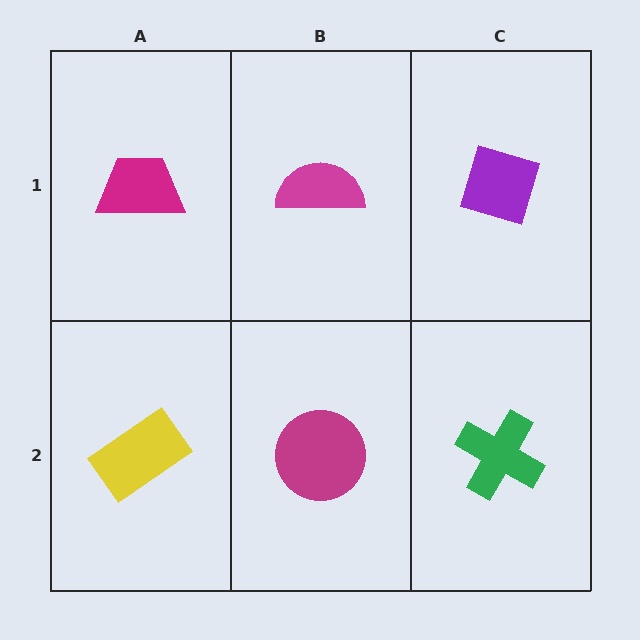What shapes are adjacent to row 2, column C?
A purple diamond (row 1, column C), a magenta circle (row 2, column B).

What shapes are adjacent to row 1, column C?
A green cross (row 2, column C), a magenta semicircle (row 1, column B).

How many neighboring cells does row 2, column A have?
2.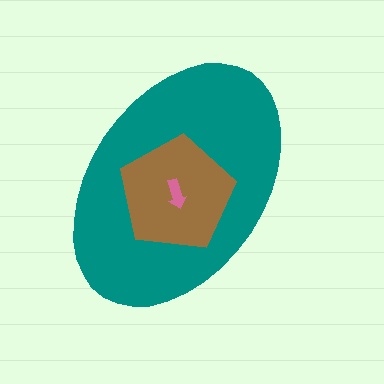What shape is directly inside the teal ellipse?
The brown pentagon.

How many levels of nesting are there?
3.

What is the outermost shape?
The teal ellipse.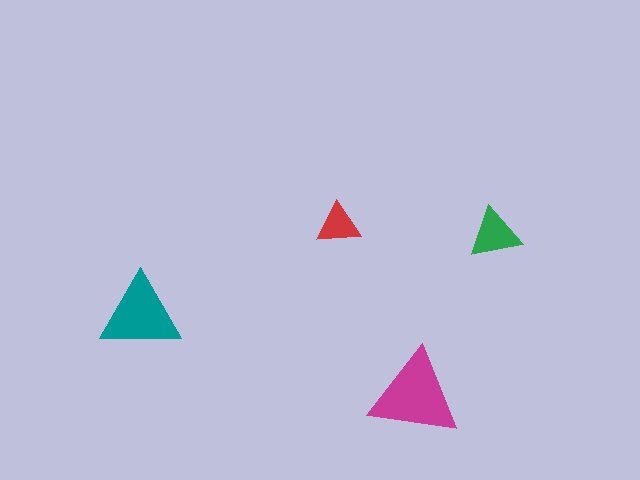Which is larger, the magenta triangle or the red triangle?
The magenta one.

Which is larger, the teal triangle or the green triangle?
The teal one.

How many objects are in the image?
There are 4 objects in the image.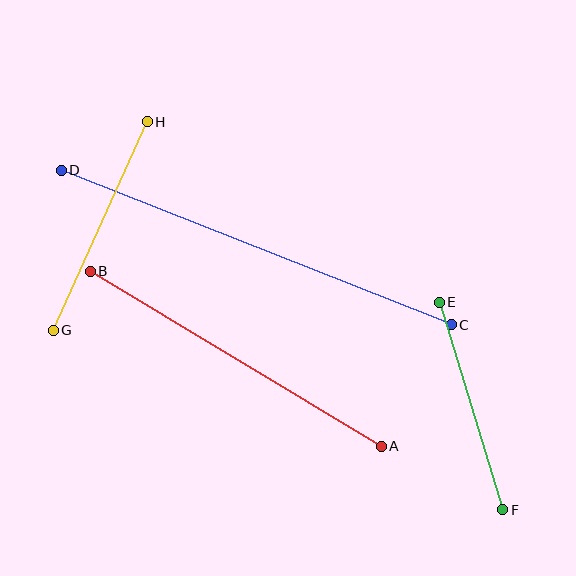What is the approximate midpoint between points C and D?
The midpoint is at approximately (256, 247) pixels.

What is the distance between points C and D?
The distance is approximately 419 pixels.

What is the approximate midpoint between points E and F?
The midpoint is at approximately (471, 406) pixels.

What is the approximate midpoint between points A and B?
The midpoint is at approximately (236, 359) pixels.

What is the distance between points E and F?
The distance is approximately 217 pixels.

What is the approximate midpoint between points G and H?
The midpoint is at approximately (100, 226) pixels.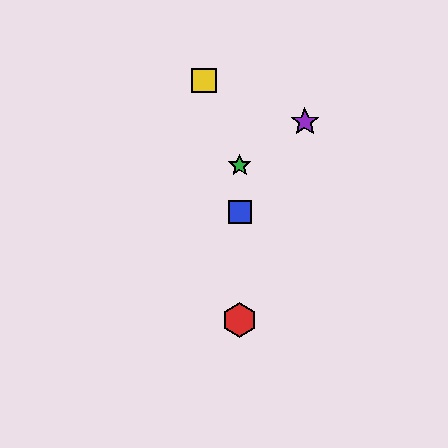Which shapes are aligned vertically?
The red hexagon, the blue square, the green star are aligned vertically.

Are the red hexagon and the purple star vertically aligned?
No, the red hexagon is at x≈240 and the purple star is at x≈305.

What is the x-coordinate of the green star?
The green star is at x≈240.